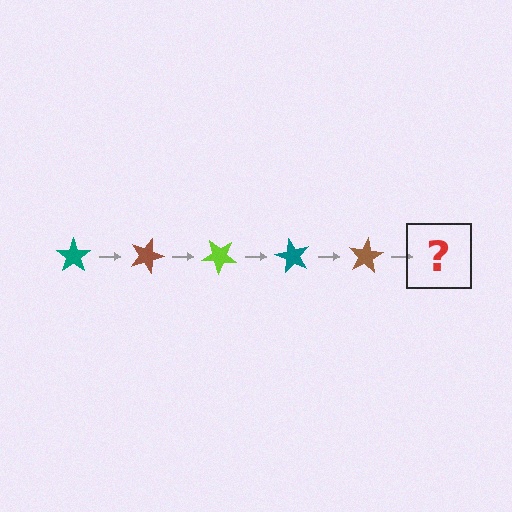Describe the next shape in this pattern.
It should be a lime star, rotated 100 degrees from the start.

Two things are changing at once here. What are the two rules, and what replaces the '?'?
The two rules are that it rotates 20 degrees each step and the color cycles through teal, brown, and lime. The '?' should be a lime star, rotated 100 degrees from the start.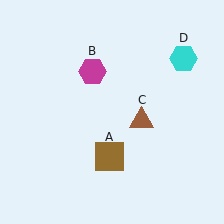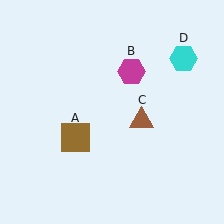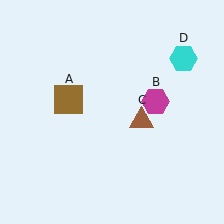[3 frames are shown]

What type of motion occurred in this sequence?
The brown square (object A), magenta hexagon (object B) rotated clockwise around the center of the scene.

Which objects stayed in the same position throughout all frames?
Brown triangle (object C) and cyan hexagon (object D) remained stationary.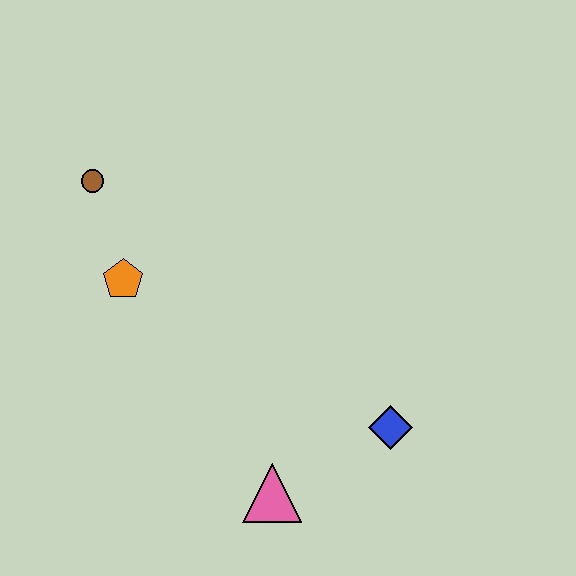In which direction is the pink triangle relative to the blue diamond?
The pink triangle is to the left of the blue diamond.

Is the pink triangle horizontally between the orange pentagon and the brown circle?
No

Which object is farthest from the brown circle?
The blue diamond is farthest from the brown circle.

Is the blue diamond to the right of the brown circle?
Yes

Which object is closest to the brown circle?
The orange pentagon is closest to the brown circle.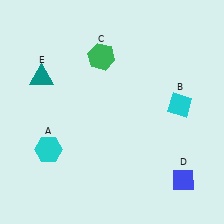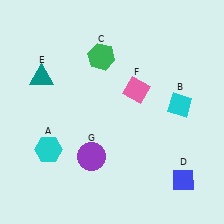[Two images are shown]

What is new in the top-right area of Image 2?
A pink diamond (F) was added in the top-right area of Image 2.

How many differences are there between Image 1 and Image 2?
There are 2 differences between the two images.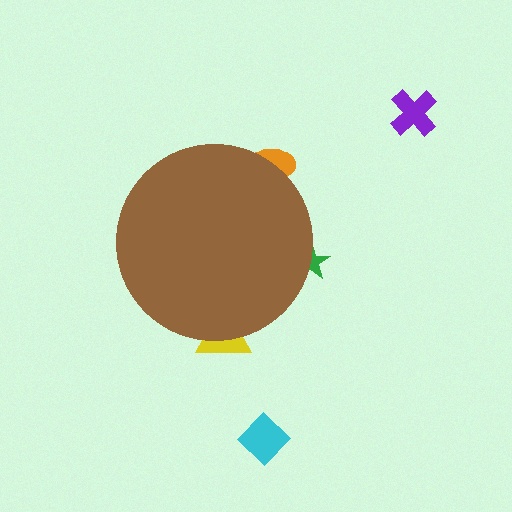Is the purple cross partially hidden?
No, the purple cross is fully visible.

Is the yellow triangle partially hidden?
Yes, the yellow triangle is partially hidden behind the brown circle.